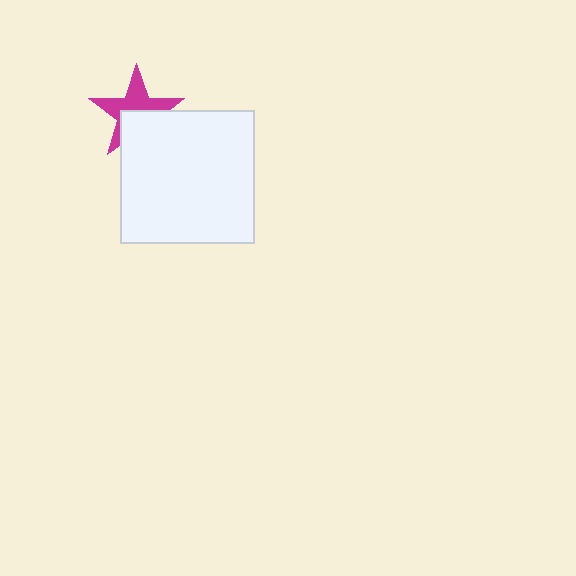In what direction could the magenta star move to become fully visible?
The magenta star could move up. That would shift it out from behind the white square entirely.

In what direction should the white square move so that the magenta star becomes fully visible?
The white square should move down. That is the shortest direction to clear the overlap and leave the magenta star fully visible.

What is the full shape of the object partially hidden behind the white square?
The partially hidden object is a magenta star.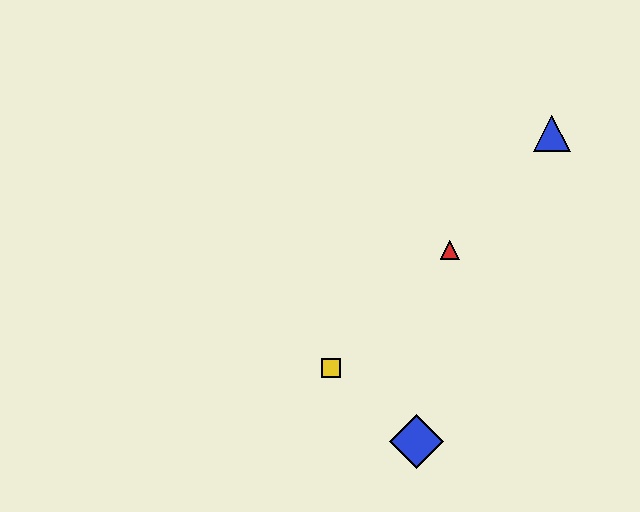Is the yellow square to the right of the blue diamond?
No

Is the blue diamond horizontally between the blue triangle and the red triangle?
No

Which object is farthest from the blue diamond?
The blue triangle is farthest from the blue diamond.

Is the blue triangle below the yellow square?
No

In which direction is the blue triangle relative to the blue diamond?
The blue triangle is above the blue diamond.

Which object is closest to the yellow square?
The blue diamond is closest to the yellow square.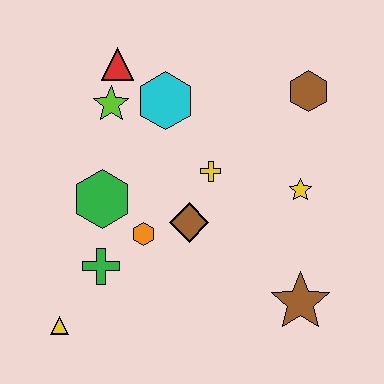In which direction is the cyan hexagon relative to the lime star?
The cyan hexagon is to the right of the lime star.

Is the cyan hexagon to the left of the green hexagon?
No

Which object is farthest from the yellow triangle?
The brown hexagon is farthest from the yellow triangle.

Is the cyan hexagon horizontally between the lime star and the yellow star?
Yes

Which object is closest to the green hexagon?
The orange hexagon is closest to the green hexagon.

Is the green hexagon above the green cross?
Yes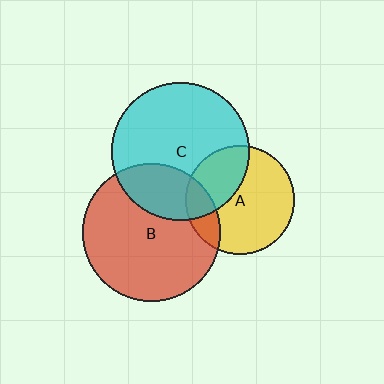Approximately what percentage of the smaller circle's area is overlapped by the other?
Approximately 35%.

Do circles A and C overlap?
Yes.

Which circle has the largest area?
Circle C (cyan).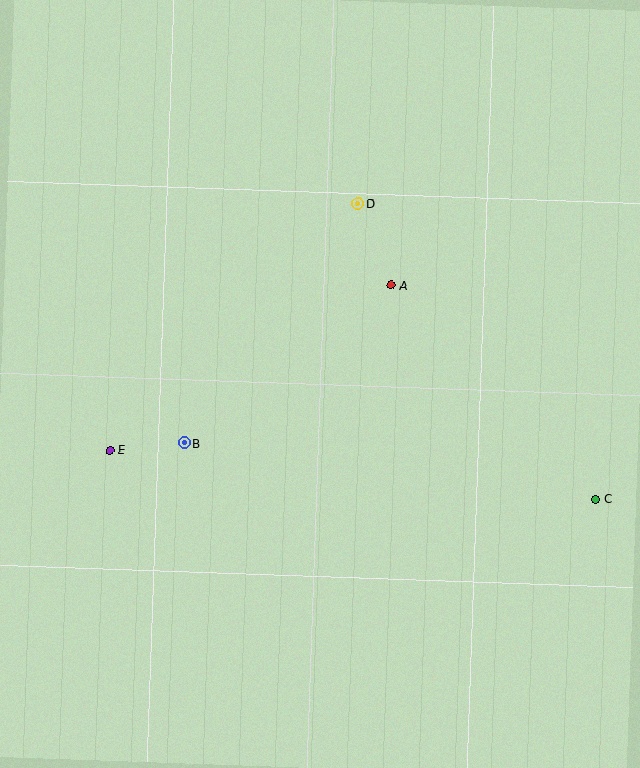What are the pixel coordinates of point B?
Point B is at (184, 443).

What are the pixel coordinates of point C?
Point C is at (596, 499).